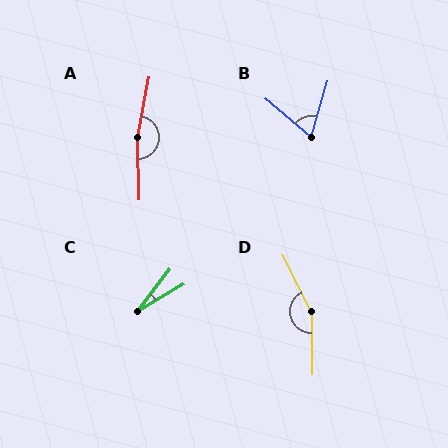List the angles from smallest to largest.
C (22°), B (65°), D (154°), A (168°).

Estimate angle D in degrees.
Approximately 154 degrees.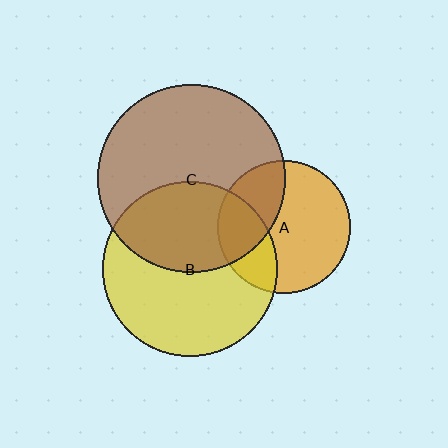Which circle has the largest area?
Circle C (brown).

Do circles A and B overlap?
Yes.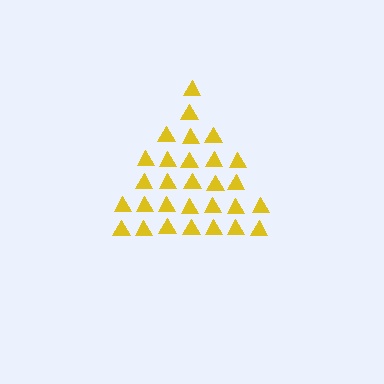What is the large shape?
The large shape is a triangle.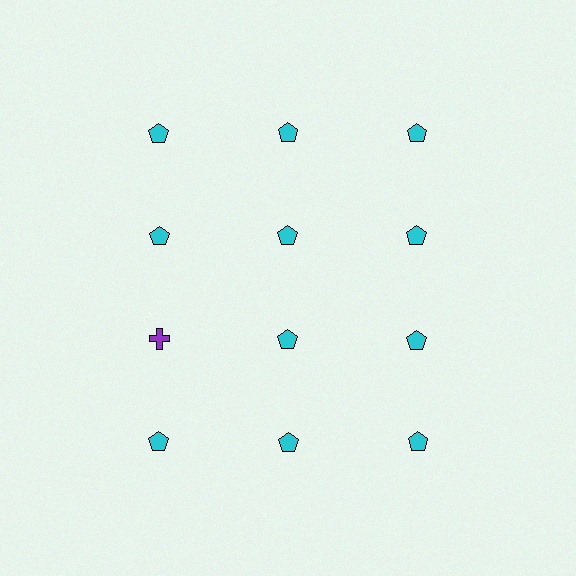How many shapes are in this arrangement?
There are 12 shapes arranged in a grid pattern.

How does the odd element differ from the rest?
It differs in both color (purple instead of cyan) and shape (cross instead of pentagon).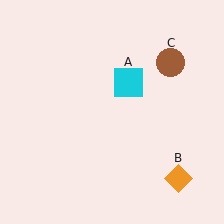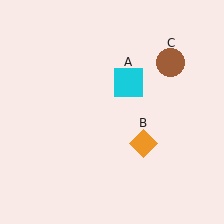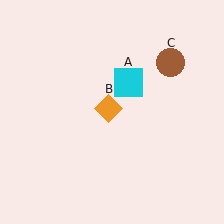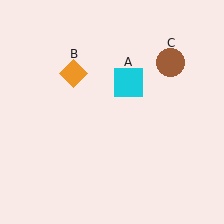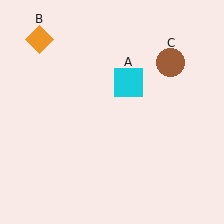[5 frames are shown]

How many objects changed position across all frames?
1 object changed position: orange diamond (object B).